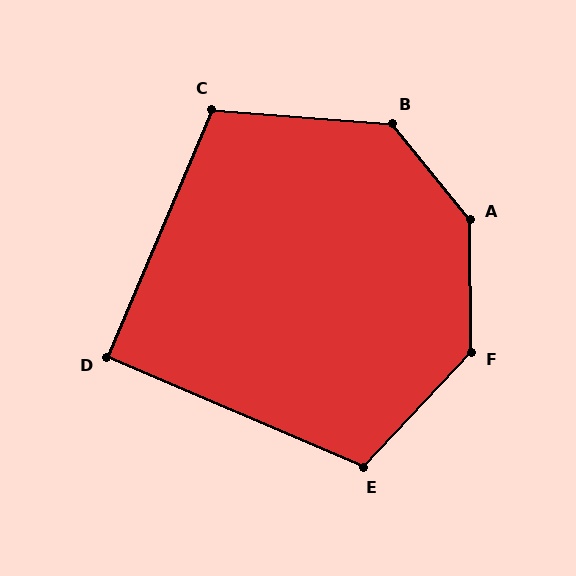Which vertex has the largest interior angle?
A, at approximately 142 degrees.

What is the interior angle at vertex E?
Approximately 110 degrees (obtuse).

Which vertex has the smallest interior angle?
D, at approximately 90 degrees.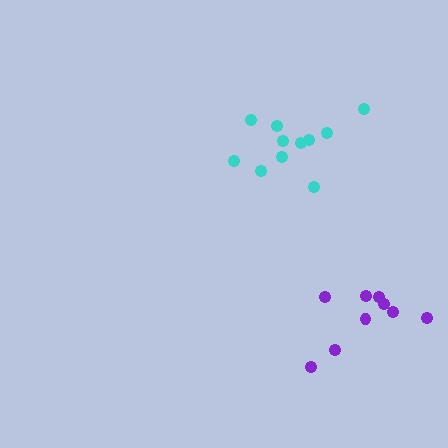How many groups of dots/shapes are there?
There are 2 groups.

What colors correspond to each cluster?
The clusters are colored: purple, cyan.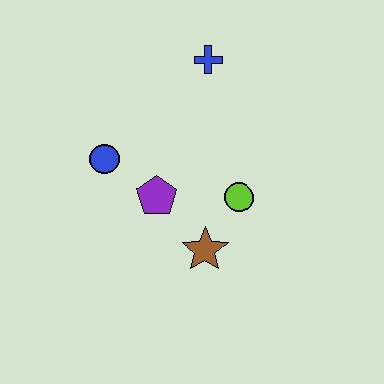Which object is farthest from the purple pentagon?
The blue cross is farthest from the purple pentagon.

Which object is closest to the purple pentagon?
The blue circle is closest to the purple pentagon.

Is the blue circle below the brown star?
No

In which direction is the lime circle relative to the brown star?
The lime circle is above the brown star.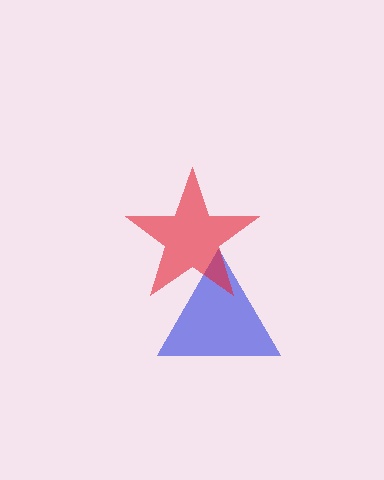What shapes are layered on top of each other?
The layered shapes are: a blue triangle, a red star.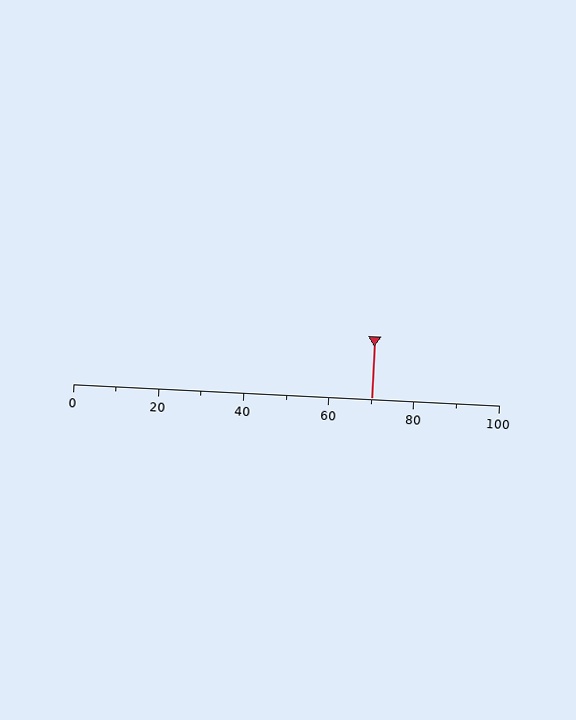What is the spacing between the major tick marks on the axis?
The major ticks are spaced 20 apart.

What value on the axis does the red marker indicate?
The marker indicates approximately 70.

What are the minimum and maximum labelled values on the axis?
The axis runs from 0 to 100.